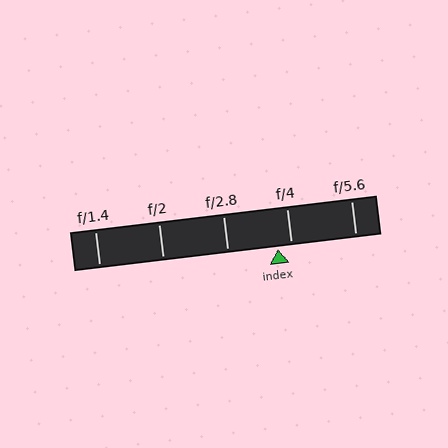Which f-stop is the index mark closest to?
The index mark is closest to f/4.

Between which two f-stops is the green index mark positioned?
The index mark is between f/2.8 and f/4.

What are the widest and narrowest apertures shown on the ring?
The widest aperture shown is f/1.4 and the narrowest is f/5.6.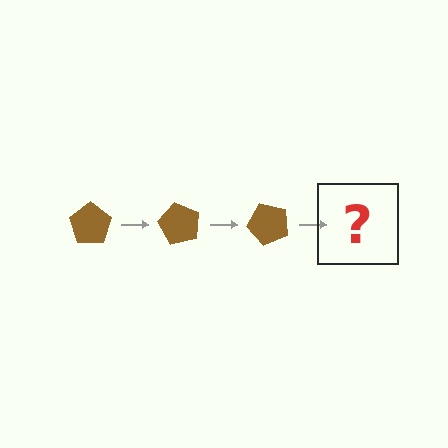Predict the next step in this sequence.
The next step is a brown pentagon rotated 180 degrees.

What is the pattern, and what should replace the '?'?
The pattern is that the pentagon rotates 60 degrees each step. The '?' should be a brown pentagon rotated 180 degrees.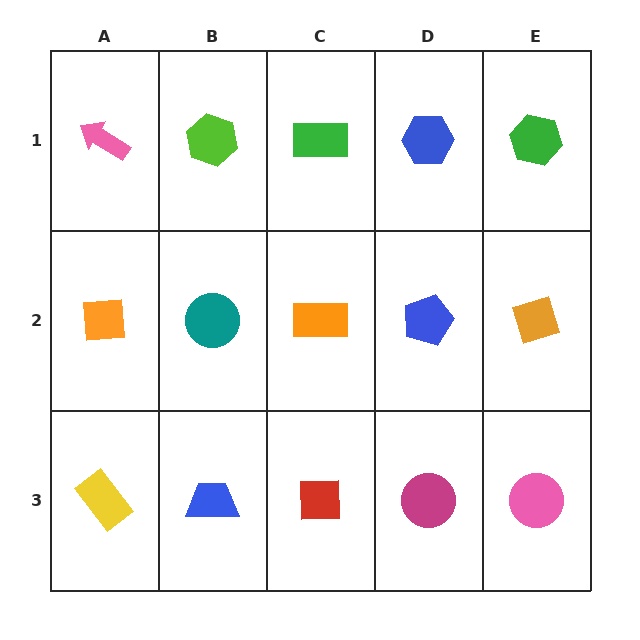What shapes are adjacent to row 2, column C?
A green rectangle (row 1, column C), a red square (row 3, column C), a teal circle (row 2, column B), a blue pentagon (row 2, column D).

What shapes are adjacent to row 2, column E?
A green hexagon (row 1, column E), a pink circle (row 3, column E), a blue pentagon (row 2, column D).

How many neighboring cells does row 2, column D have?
4.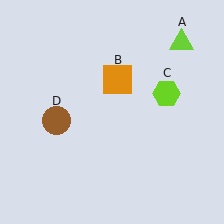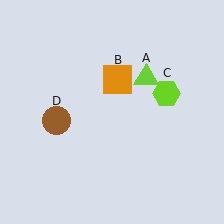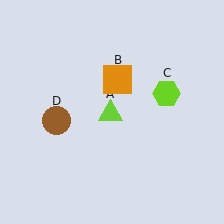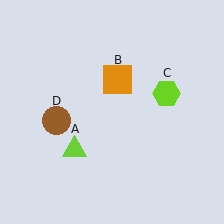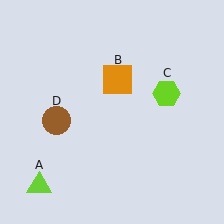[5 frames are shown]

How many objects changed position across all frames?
1 object changed position: lime triangle (object A).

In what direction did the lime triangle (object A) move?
The lime triangle (object A) moved down and to the left.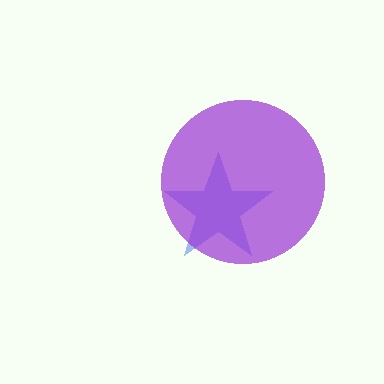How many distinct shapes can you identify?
There are 2 distinct shapes: a blue star, a purple circle.